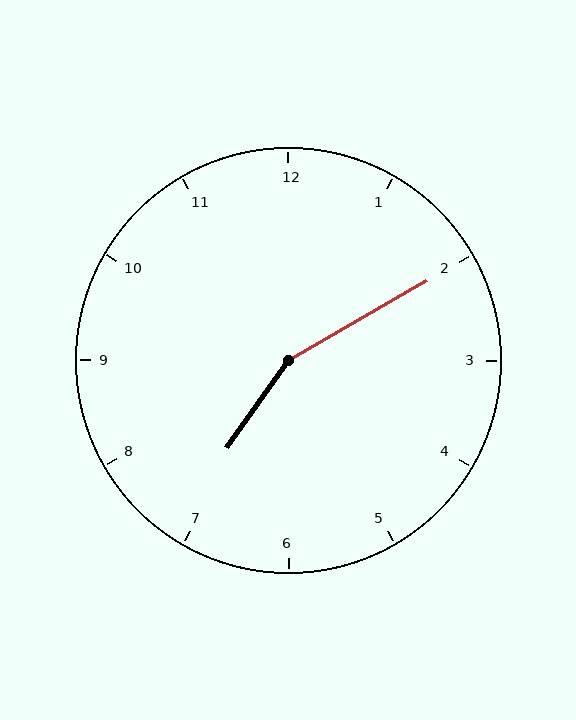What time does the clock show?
7:10.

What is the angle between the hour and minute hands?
Approximately 155 degrees.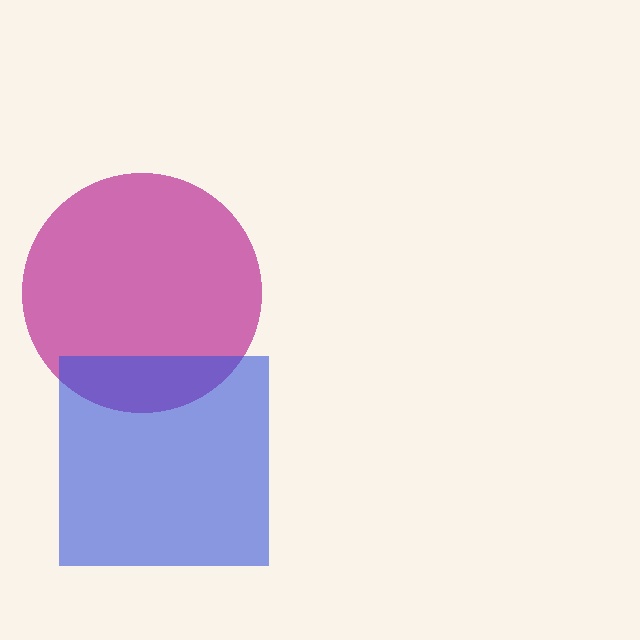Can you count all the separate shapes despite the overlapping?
Yes, there are 2 separate shapes.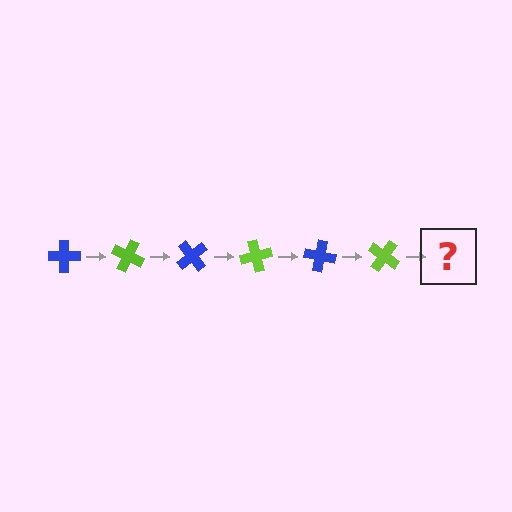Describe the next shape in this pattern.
It should be a blue cross, rotated 150 degrees from the start.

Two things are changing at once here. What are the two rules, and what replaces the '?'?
The two rules are that it rotates 25 degrees each step and the color cycles through blue and lime. The '?' should be a blue cross, rotated 150 degrees from the start.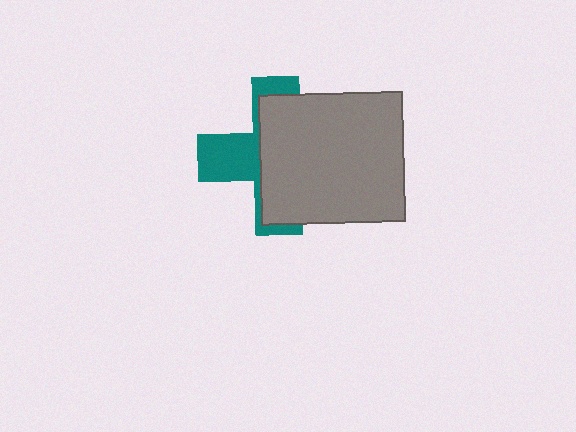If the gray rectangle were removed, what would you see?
You would see the complete teal cross.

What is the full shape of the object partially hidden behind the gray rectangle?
The partially hidden object is a teal cross.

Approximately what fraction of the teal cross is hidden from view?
Roughly 63% of the teal cross is hidden behind the gray rectangle.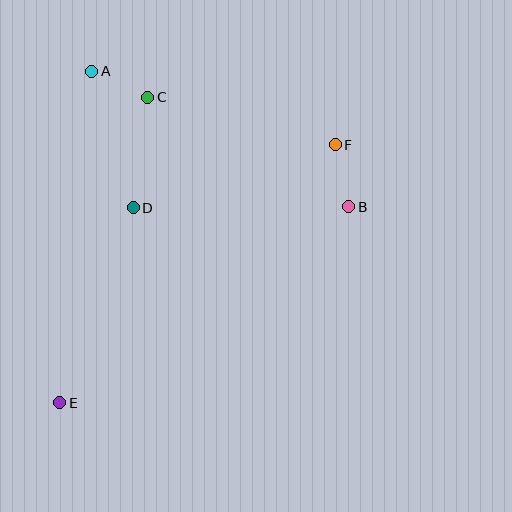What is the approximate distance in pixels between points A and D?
The distance between A and D is approximately 143 pixels.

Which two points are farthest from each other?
Points E and F are farthest from each other.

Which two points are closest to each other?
Points A and C are closest to each other.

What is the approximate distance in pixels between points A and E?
The distance between A and E is approximately 333 pixels.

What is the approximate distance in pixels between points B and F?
The distance between B and F is approximately 63 pixels.